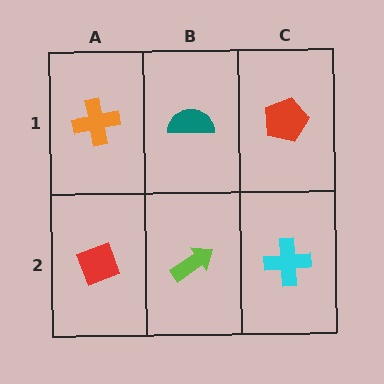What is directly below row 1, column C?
A cyan cross.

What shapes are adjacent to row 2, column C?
A red pentagon (row 1, column C), a lime arrow (row 2, column B).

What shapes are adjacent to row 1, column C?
A cyan cross (row 2, column C), a teal semicircle (row 1, column B).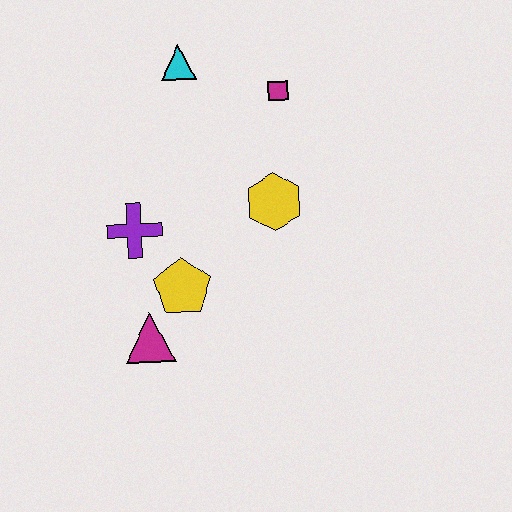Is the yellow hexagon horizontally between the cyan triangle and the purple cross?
No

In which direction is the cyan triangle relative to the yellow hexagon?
The cyan triangle is above the yellow hexagon.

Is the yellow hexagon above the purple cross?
Yes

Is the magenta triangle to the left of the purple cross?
No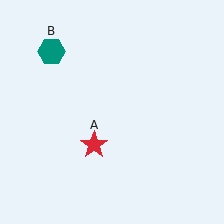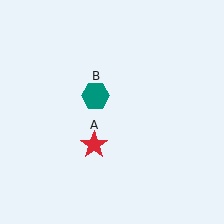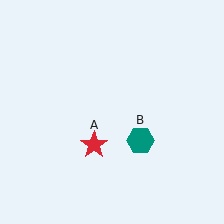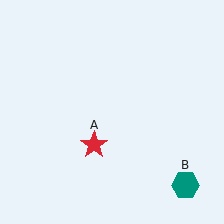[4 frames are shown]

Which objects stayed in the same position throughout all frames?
Red star (object A) remained stationary.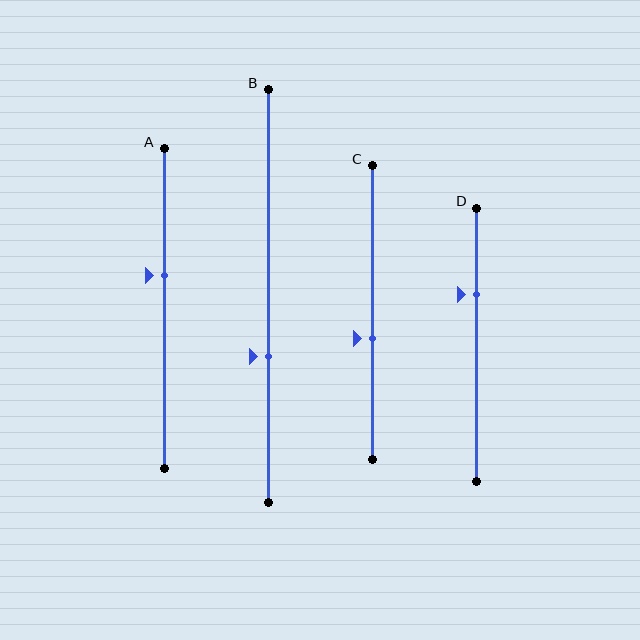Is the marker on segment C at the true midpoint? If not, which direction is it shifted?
No, the marker on segment C is shifted downward by about 9% of the segment length.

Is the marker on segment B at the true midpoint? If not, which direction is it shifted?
No, the marker on segment B is shifted downward by about 15% of the segment length.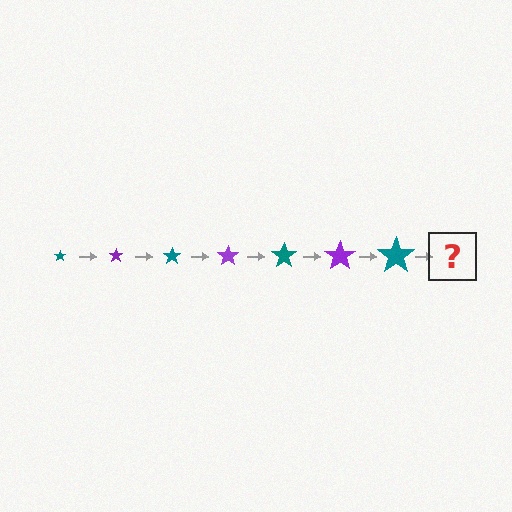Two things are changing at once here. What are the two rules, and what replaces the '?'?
The two rules are that the star grows larger each step and the color cycles through teal and purple. The '?' should be a purple star, larger than the previous one.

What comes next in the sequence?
The next element should be a purple star, larger than the previous one.